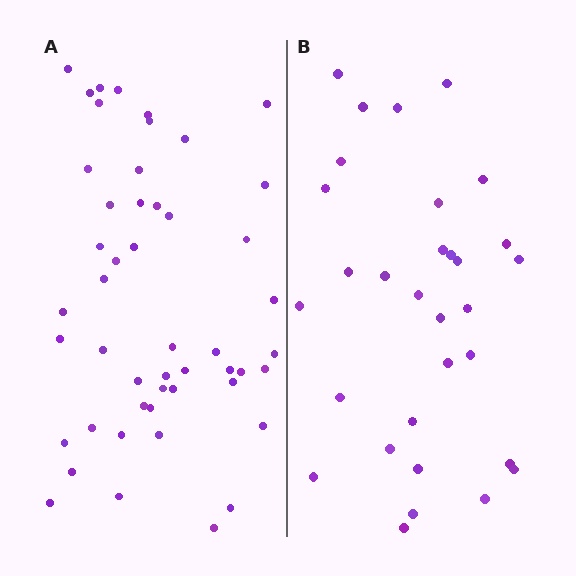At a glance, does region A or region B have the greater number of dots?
Region A (the left region) has more dots.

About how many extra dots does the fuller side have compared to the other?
Region A has approximately 20 more dots than region B.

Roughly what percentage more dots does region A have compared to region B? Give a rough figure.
About 60% more.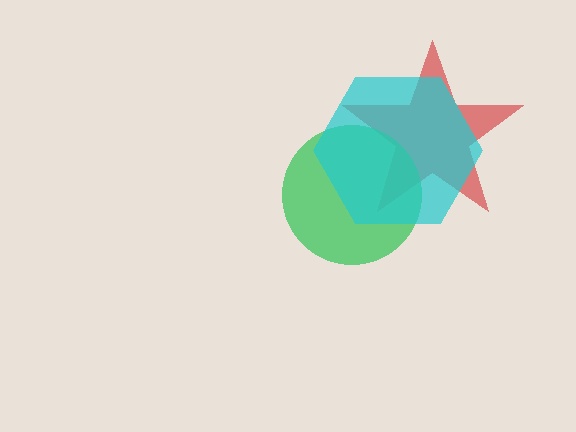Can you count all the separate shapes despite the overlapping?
Yes, there are 3 separate shapes.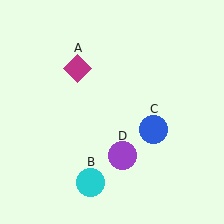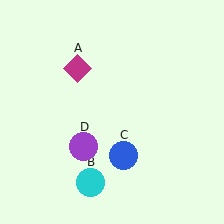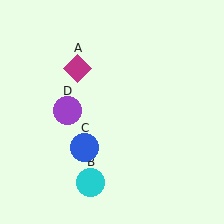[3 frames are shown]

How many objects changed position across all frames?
2 objects changed position: blue circle (object C), purple circle (object D).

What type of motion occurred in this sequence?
The blue circle (object C), purple circle (object D) rotated clockwise around the center of the scene.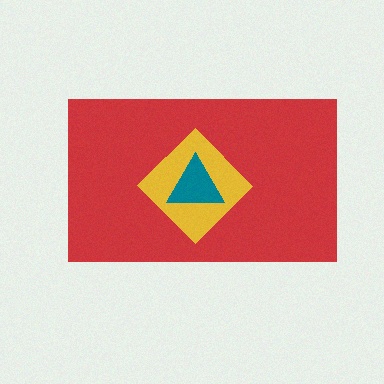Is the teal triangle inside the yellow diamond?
Yes.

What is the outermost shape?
The red rectangle.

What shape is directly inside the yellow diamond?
The teal triangle.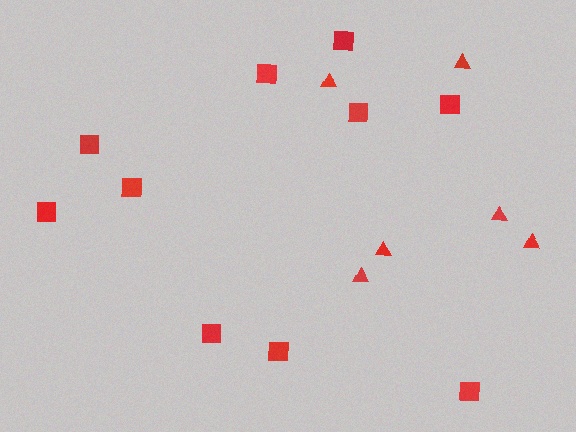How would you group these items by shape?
There are 2 groups: one group of squares (10) and one group of triangles (6).